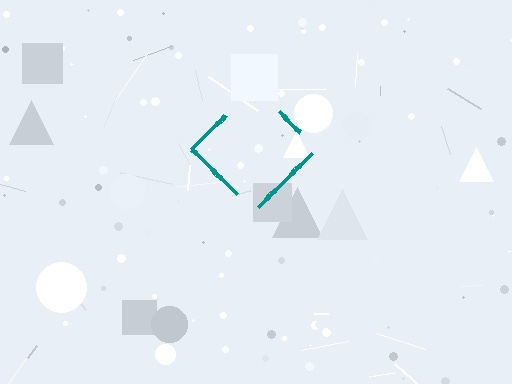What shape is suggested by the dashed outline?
The dashed outline suggests a diamond.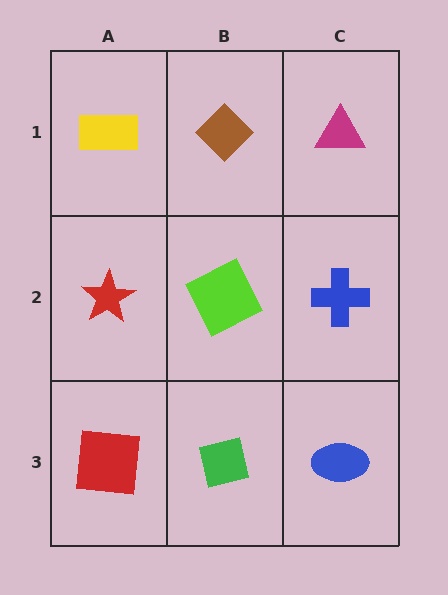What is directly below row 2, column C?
A blue ellipse.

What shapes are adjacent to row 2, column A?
A yellow rectangle (row 1, column A), a red square (row 3, column A), a lime square (row 2, column B).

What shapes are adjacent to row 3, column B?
A lime square (row 2, column B), a red square (row 3, column A), a blue ellipse (row 3, column C).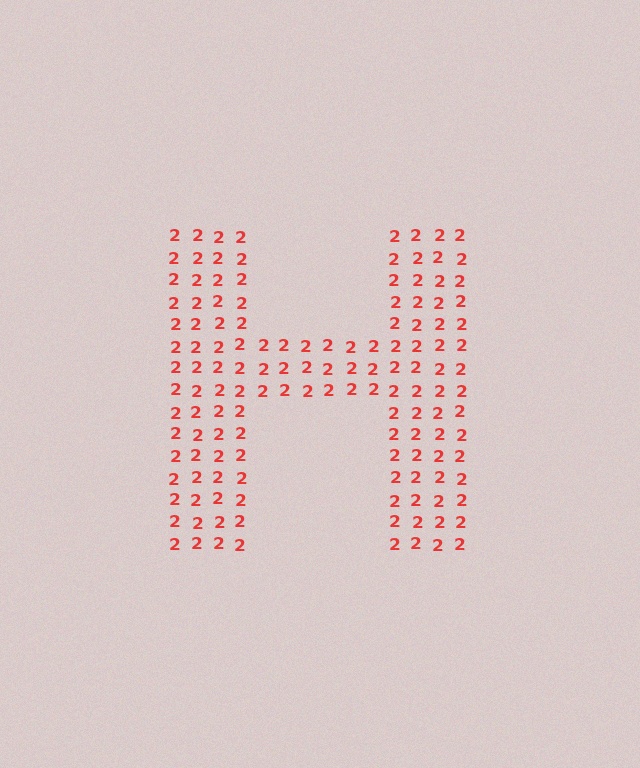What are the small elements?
The small elements are digit 2's.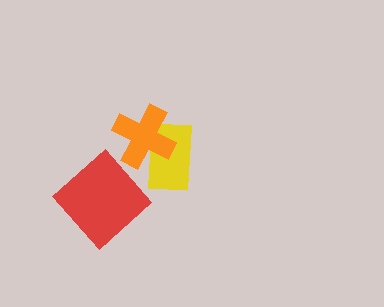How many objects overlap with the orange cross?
1 object overlaps with the orange cross.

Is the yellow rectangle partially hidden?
Yes, it is partially covered by another shape.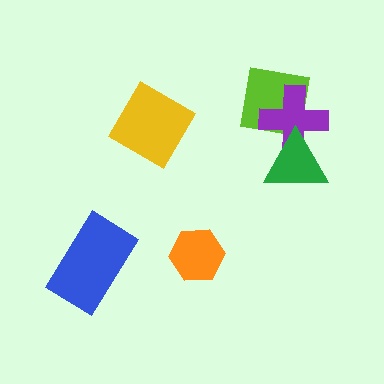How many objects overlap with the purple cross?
2 objects overlap with the purple cross.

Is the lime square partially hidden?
Yes, it is partially covered by another shape.